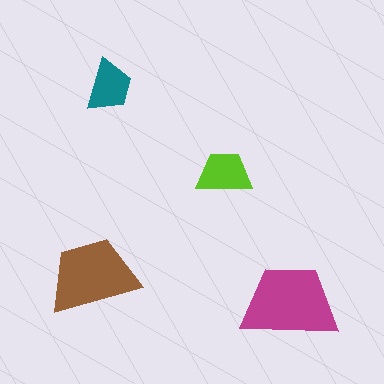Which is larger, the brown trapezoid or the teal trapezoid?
The brown one.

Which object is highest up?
The teal trapezoid is topmost.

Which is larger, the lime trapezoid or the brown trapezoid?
The brown one.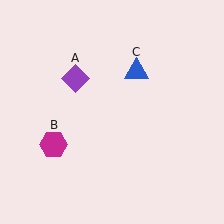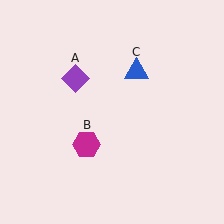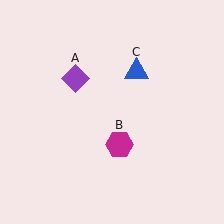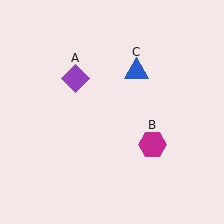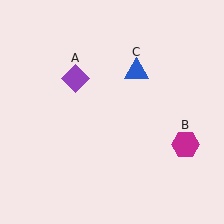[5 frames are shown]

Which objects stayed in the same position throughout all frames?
Purple diamond (object A) and blue triangle (object C) remained stationary.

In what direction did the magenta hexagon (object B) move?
The magenta hexagon (object B) moved right.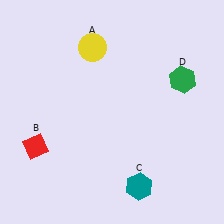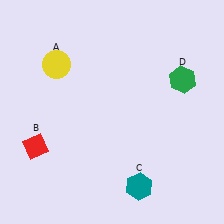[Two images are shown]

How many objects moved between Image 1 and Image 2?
1 object moved between the two images.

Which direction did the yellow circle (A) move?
The yellow circle (A) moved left.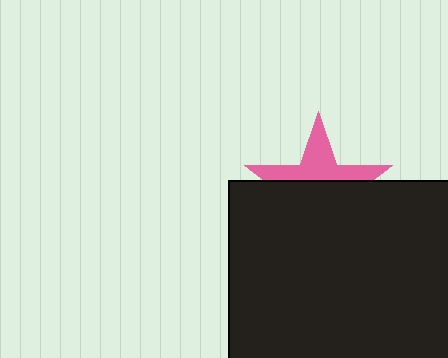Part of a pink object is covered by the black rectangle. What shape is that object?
It is a star.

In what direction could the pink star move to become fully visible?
The pink star could move up. That would shift it out from behind the black rectangle entirely.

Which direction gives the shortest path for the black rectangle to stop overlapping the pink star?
Moving down gives the shortest separation.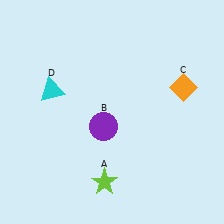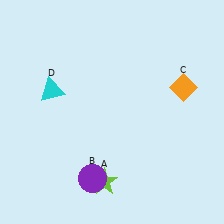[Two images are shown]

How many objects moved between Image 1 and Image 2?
1 object moved between the two images.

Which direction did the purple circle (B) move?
The purple circle (B) moved down.